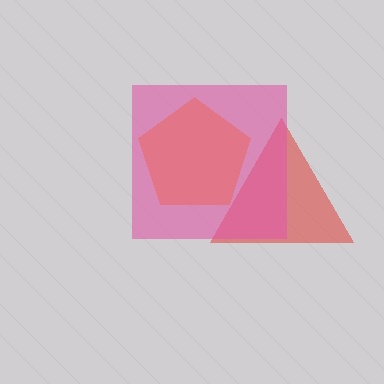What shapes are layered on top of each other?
The layered shapes are: an orange pentagon, a red triangle, a pink square.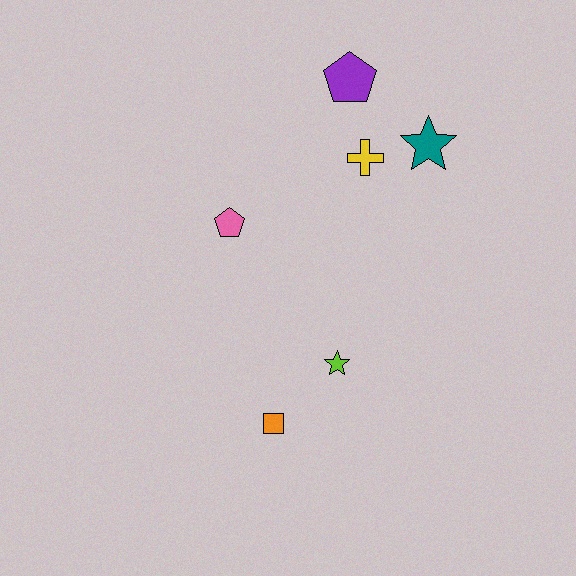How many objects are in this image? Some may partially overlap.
There are 6 objects.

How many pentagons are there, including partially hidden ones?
There are 2 pentagons.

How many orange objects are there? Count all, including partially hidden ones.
There is 1 orange object.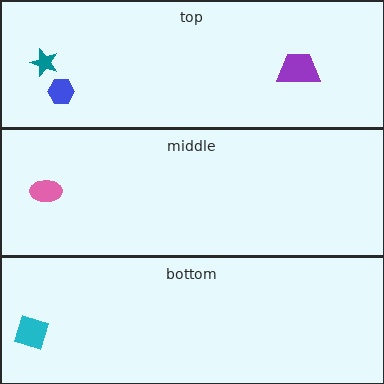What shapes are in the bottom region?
The cyan diamond.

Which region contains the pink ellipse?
The middle region.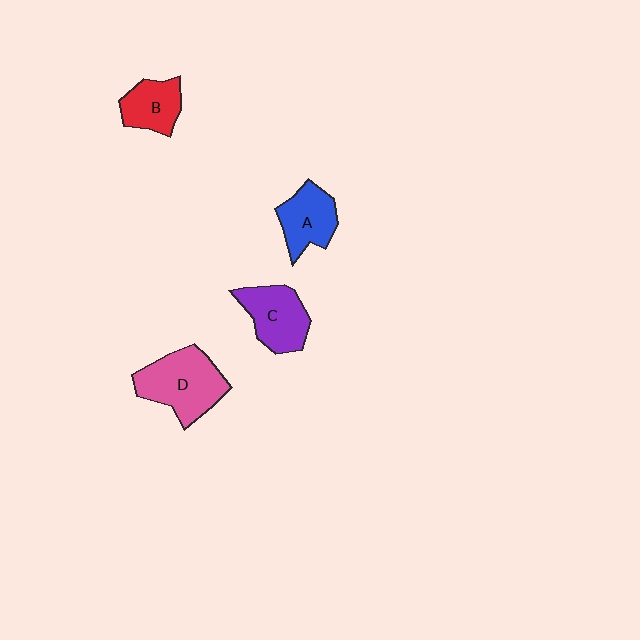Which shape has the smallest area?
Shape B (red).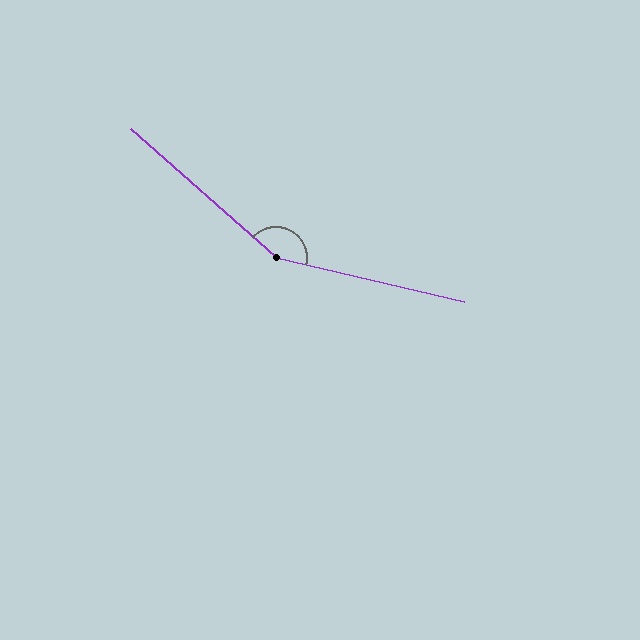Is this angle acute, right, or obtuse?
It is obtuse.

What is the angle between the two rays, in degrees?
Approximately 151 degrees.